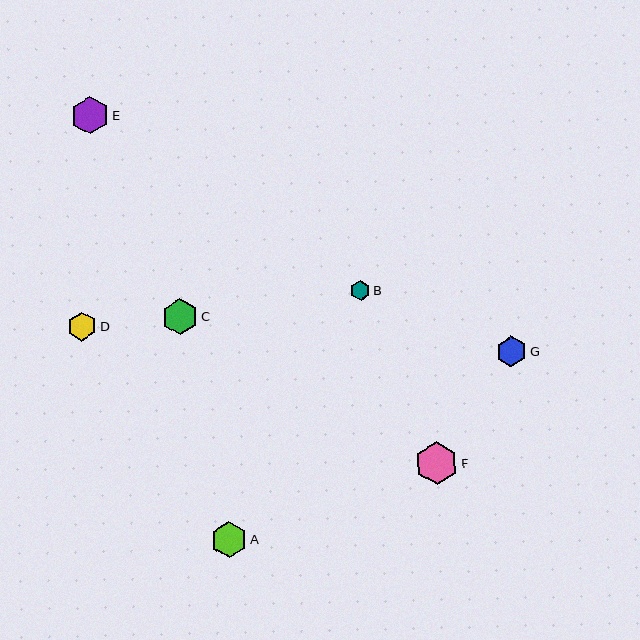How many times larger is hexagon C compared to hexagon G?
Hexagon C is approximately 1.2 times the size of hexagon G.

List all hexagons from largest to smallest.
From largest to smallest: F, E, A, C, G, D, B.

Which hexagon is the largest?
Hexagon F is the largest with a size of approximately 43 pixels.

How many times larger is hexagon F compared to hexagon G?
Hexagon F is approximately 1.4 times the size of hexagon G.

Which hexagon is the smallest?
Hexagon B is the smallest with a size of approximately 20 pixels.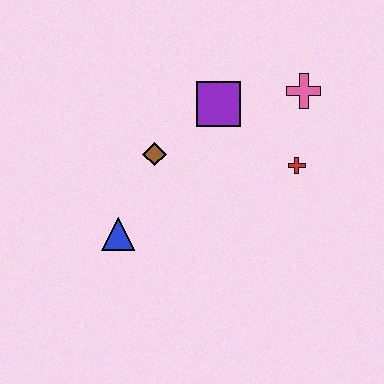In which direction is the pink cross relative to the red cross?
The pink cross is above the red cross.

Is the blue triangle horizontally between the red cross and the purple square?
No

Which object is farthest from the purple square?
The blue triangle is farthest from the purple square.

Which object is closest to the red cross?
The pink cross is closest to the red cross.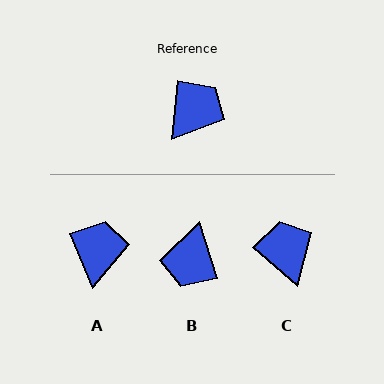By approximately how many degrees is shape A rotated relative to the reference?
Approximately 29 degrees counter-clockwise.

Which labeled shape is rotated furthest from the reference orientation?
B, about 156 degrees away.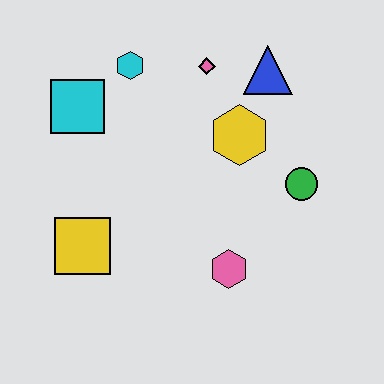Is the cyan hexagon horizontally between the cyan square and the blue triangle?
Yes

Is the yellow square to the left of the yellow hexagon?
Yes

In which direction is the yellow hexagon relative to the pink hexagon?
The yellow hexagon is above the pink hexagon.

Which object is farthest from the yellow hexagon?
The yellow square is farthest from the yellow hexagon.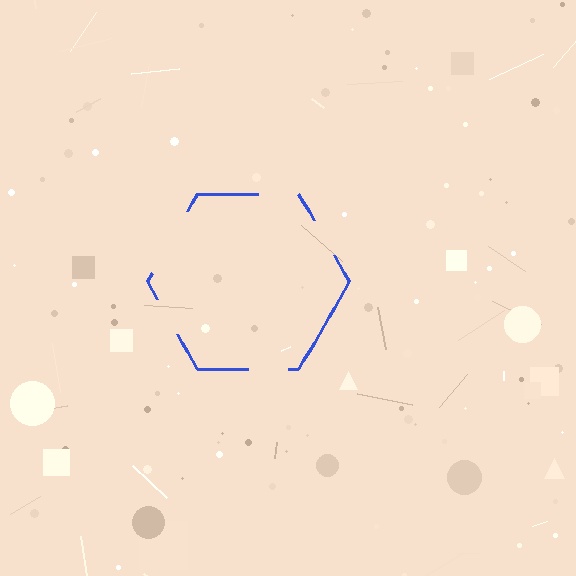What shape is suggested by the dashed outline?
The dashed outline suggests a hexagon.